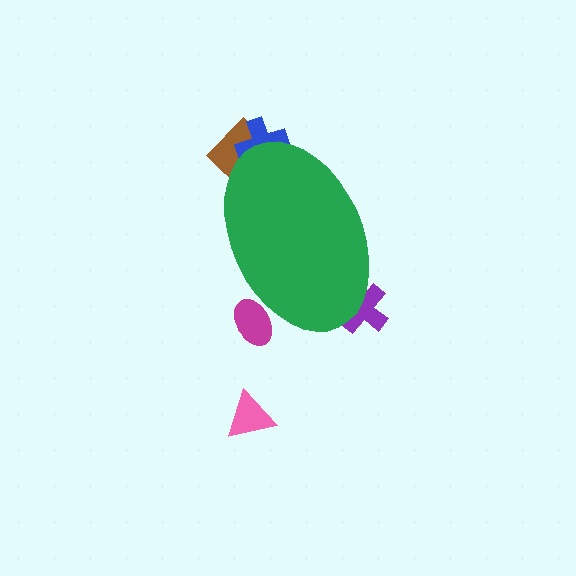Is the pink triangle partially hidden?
No, the pink triangle is fully visible.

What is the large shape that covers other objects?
A green ellipse.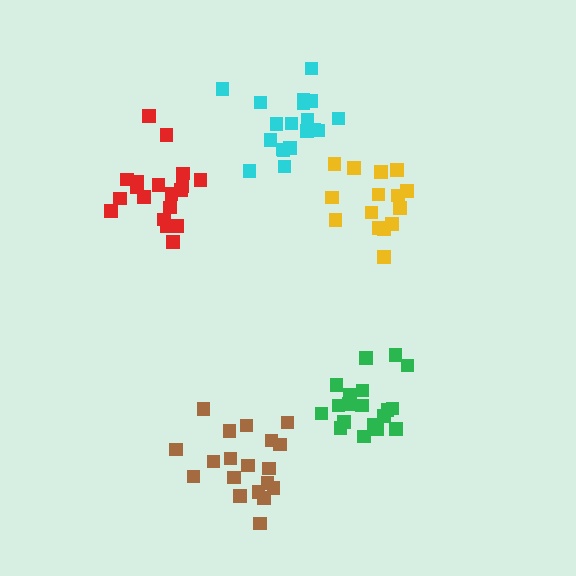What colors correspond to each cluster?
The clusters are colored: yellow, green, red, cyan, brown.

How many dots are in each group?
Group 1: 15 dots, Group 2: 19 dots, Group 3: 19 dots, Group 4: 19 dots, Group 5: 19 dots (91 total).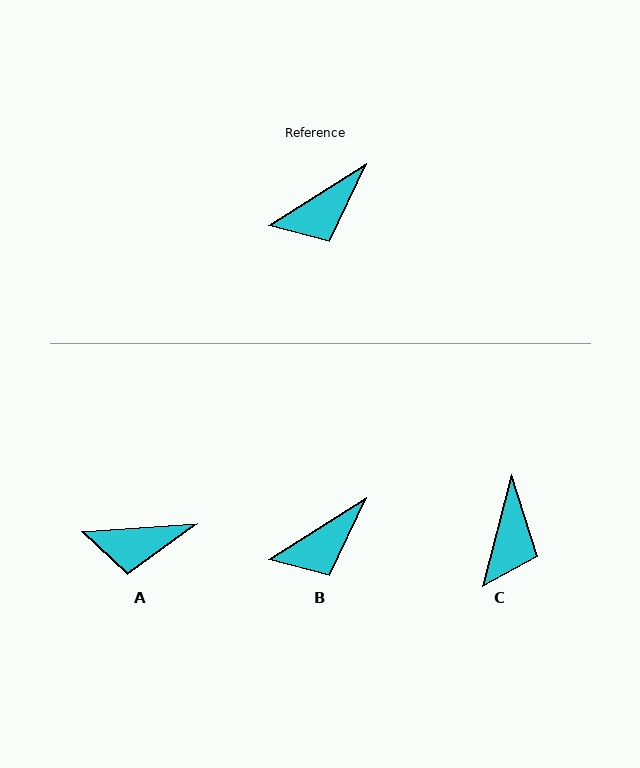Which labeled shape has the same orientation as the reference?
B.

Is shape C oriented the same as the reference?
No, it is off by about 43 degrees.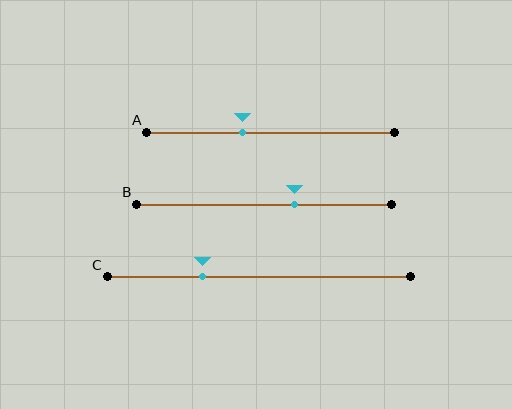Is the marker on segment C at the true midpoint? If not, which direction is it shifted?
No, the marker on segment C is shifted to the left by about 18% of the segment length.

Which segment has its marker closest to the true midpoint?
Segment A has its marker closest to the true midpoint.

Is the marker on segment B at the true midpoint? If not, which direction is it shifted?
No, the marker on segment B is shifted to the right by about 12% of the segment length.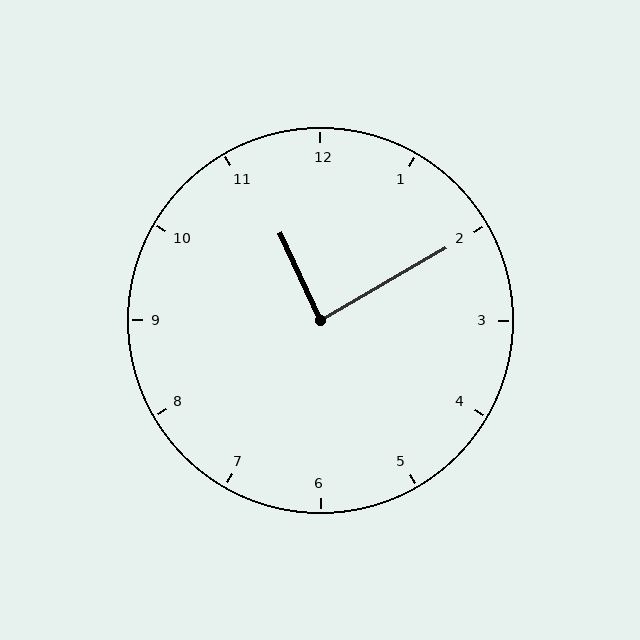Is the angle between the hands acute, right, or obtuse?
It is right.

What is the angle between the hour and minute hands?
Approximately 85 degrees.